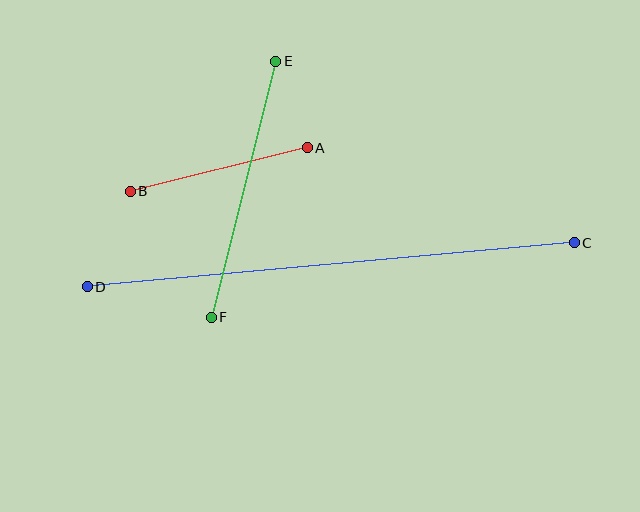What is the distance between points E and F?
The distance is approximately 264 pixels.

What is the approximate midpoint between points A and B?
The midpoint is at approximately (219, 170) pixels.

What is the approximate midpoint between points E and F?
The midpoint is at approximately (244, 189) pixels.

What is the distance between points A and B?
The distance is approximately 182 pixels.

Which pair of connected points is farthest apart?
Points C and D are farthest apart.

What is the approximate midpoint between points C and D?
The midpoint is at approximately (331, 265) pixels.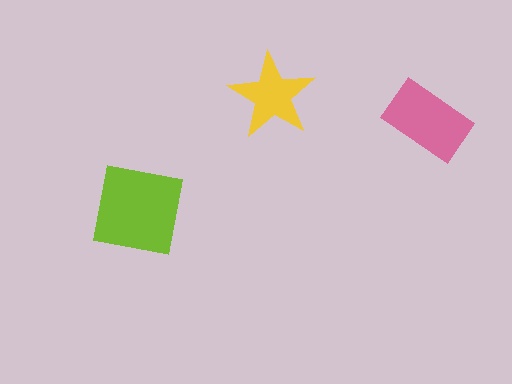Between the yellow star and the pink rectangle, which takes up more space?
The pink rectangle.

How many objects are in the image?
There are 3 objects in the image.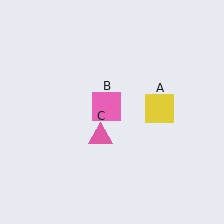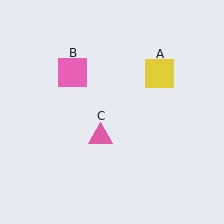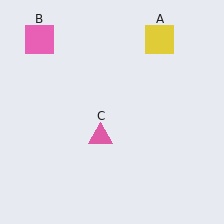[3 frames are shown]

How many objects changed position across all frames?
2 objects changed position: yellow square (object A), pink square (object B).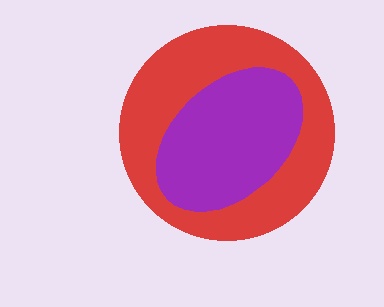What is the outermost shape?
The red circle.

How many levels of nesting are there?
2.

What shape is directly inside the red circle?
The purple ellipse.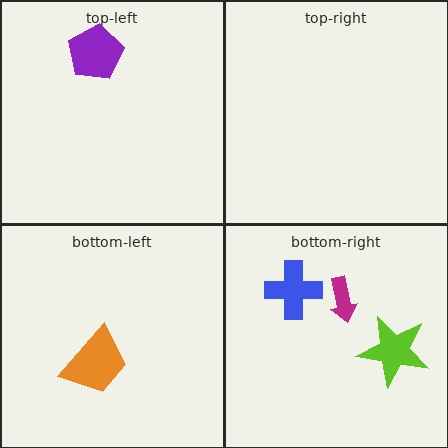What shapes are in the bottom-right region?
The lime star, the blue cross, the magenta arrow.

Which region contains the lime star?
The bottom-right region.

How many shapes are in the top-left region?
1.